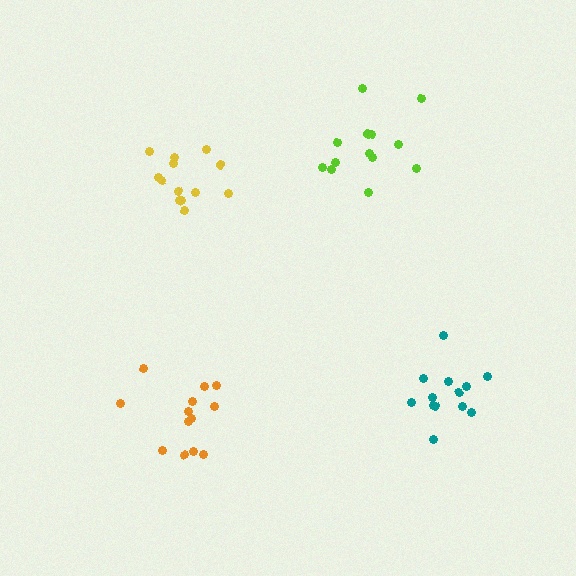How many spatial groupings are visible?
There are 4 spatial groupings.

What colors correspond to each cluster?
The clusters are colored: lime, teal, orange, yellow.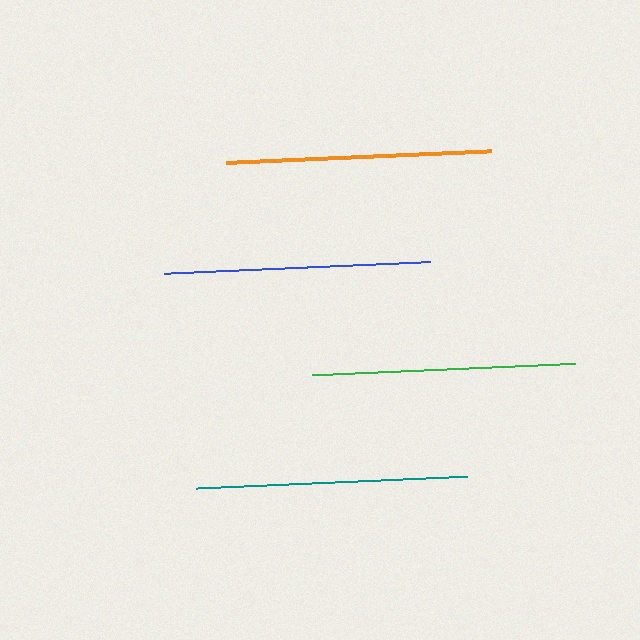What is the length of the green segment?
The green segment is approximately 264 pixels long.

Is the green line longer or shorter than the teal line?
The teal line is longer than the green line.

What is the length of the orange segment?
The orange segment is approximately 266 pixels long.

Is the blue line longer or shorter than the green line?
The blue line is longer than the green line.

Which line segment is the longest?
The teal line is the longest at approximately 271 pixels.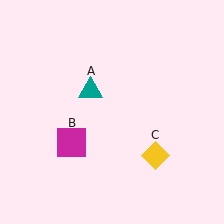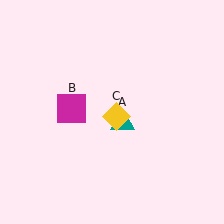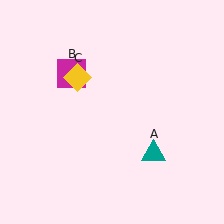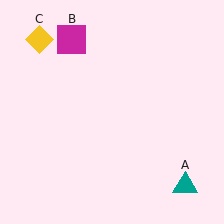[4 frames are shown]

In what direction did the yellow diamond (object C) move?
The yellow diamond (object C) moved up and to the left.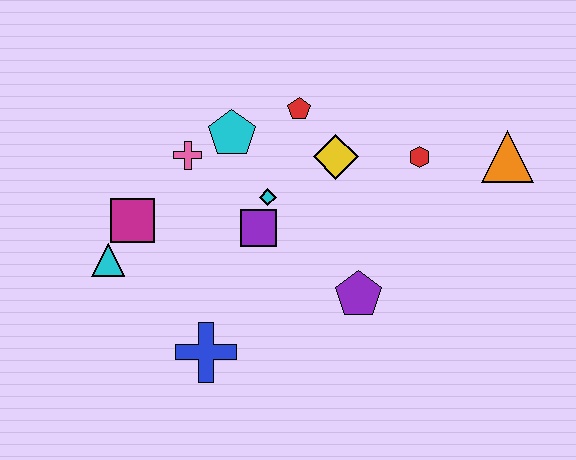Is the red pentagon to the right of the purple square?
Yes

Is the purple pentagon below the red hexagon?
Yes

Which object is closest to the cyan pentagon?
The pink cross is closest to the cyan pentagon.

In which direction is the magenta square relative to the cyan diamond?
The magenta square is to the left of the cyan diamond.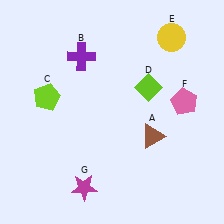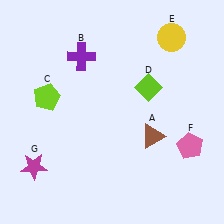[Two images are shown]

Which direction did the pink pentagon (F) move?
The pink pentagon (F) moved down.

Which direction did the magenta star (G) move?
The magenta star (G) moved left.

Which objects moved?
The objects that moved are: the pink pentagon (F), the magenta star (G).